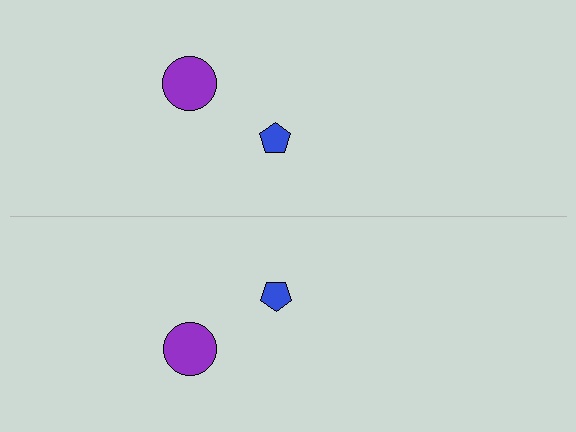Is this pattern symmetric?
Yes, this pattern has bilateral (reflection) symmetry.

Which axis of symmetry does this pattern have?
The pattern has a horizontal axis of symmetry running through the center of the image.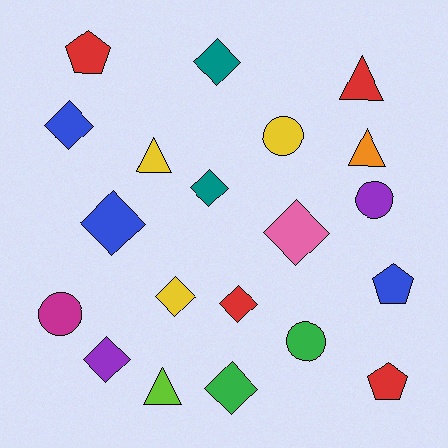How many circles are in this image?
There are 4 circles.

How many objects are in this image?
There are 20 objects.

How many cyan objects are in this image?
There are no cyan objects.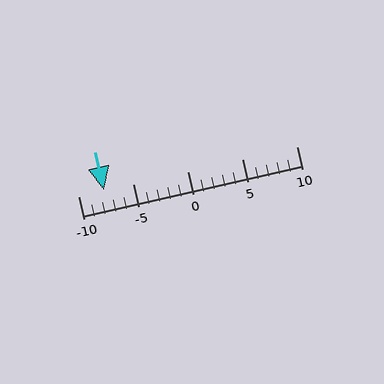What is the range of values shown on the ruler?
The ruler shows values from -10 to 10.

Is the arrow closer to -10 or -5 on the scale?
The arrow is closer to -10.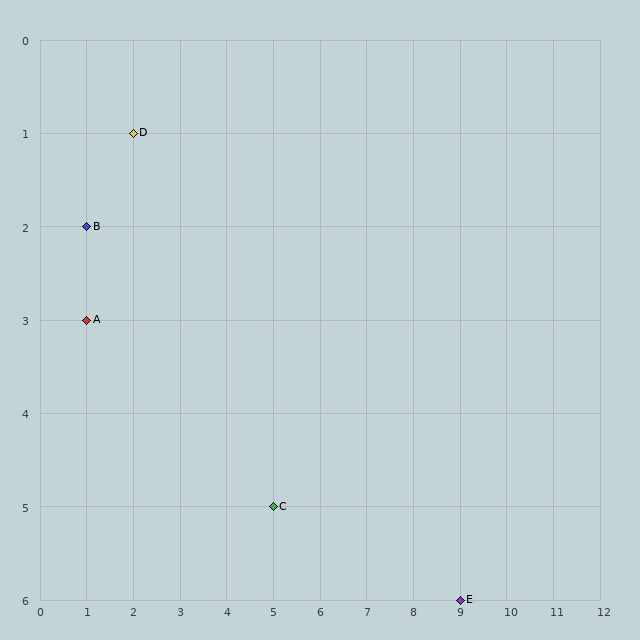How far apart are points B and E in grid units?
Points B and E are 8 columns and 4 rows apart (about 8.9 grid units diagonally).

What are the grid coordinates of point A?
Point A is at grid coordinates (1, 3).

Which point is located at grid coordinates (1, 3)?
Point A is at (1, 3).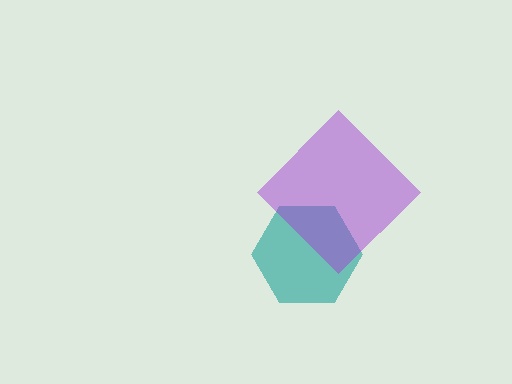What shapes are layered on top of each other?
The layered shapes are: a teal hexagon, a purple diamond.